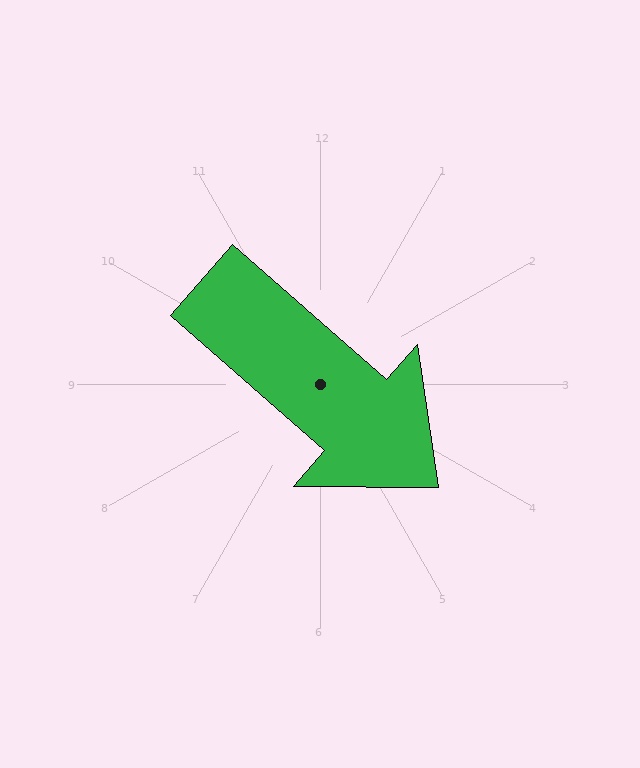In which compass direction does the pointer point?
Southeast.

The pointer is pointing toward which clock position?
Roughly 4 o'clock.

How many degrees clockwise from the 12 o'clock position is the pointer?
Approximately 131 degrees.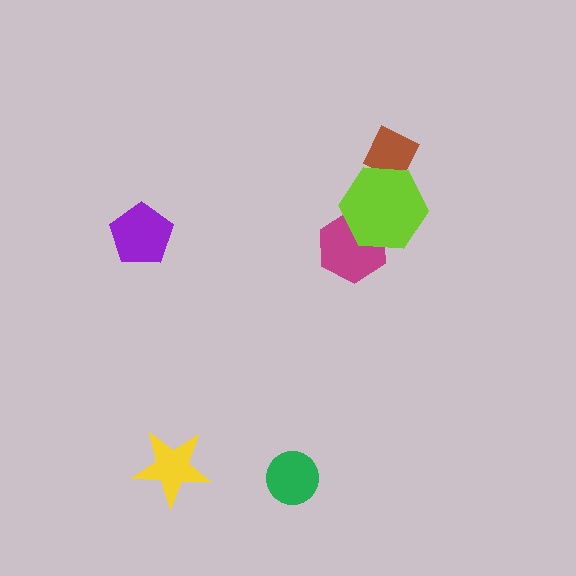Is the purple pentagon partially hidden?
No, no other shape covers it.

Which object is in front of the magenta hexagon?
The lime hexagon is in front of the magenta hexagon.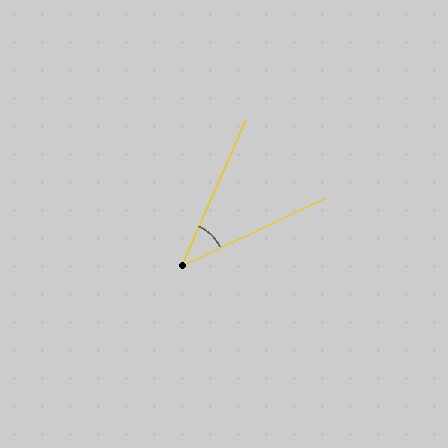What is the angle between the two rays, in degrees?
Approximately 41 degrees.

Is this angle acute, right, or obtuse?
It is acute.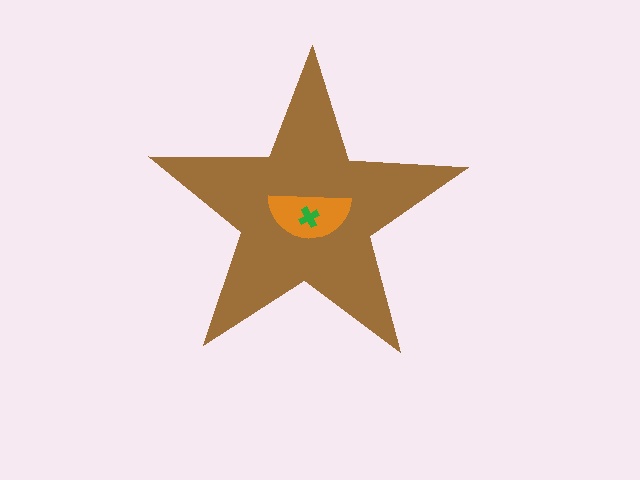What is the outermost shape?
The brown star.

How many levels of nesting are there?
3.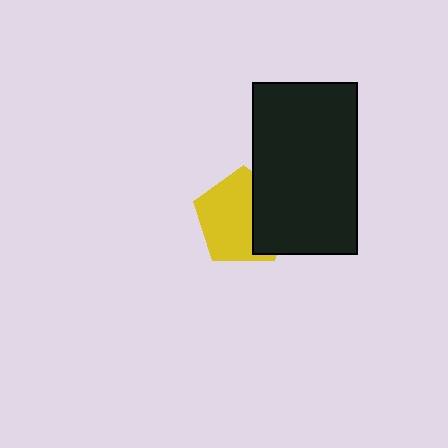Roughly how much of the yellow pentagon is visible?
About half of it is visible (roughly 63%).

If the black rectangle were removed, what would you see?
You would see the complete yellow pentagon.